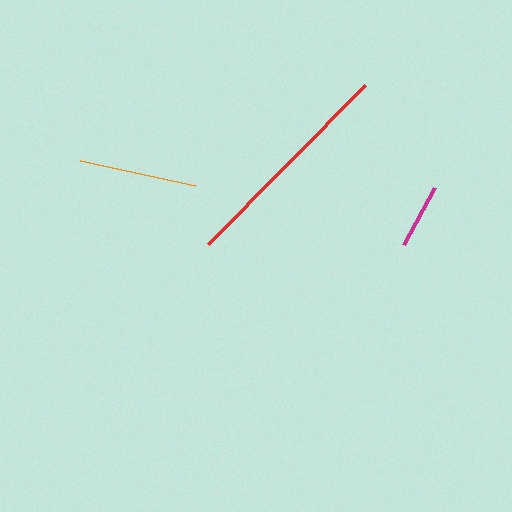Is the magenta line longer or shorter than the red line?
The red line is longer than the magenta line.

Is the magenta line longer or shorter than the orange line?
The orange line is longer than the magenta line.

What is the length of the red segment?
The red segment is approximately 224 pixels long.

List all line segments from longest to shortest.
From longest to shortest: red, orange, magenta.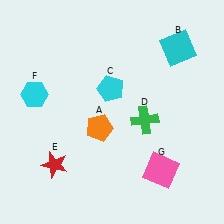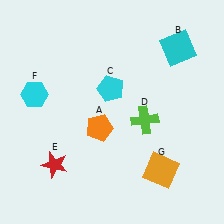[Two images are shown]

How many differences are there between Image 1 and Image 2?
There are 2 differences between the two images.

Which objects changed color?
D changed from green to lime. G changed from pink to orange.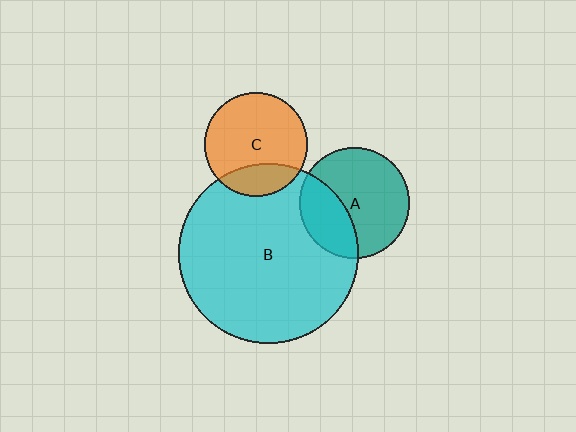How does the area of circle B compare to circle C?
Approximately 3.0 times.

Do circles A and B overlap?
Yes.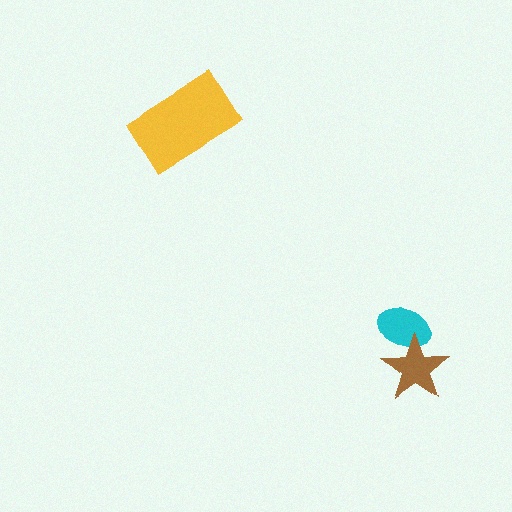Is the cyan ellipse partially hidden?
Yes, it is partially covered by another shape.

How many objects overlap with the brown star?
1 object overlaps with the brown star.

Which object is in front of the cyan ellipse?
The brown star is in front of the cyan ellipse.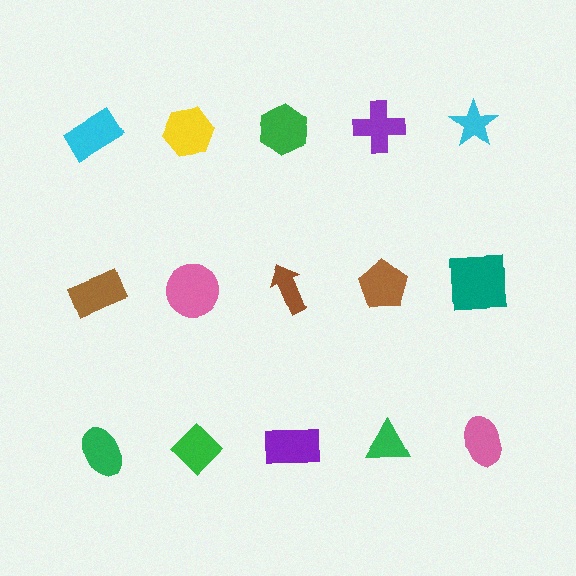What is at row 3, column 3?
A purple rectangle.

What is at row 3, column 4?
A green triangle.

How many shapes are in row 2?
5 shapes.